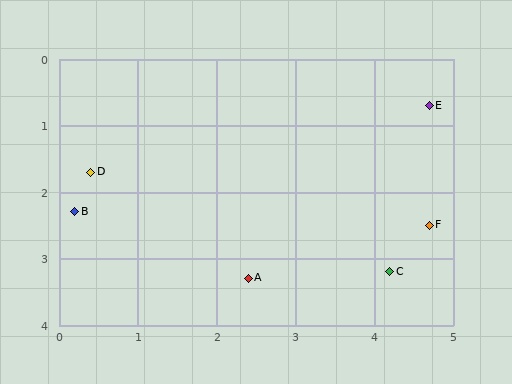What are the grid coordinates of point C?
Point C is at approximately (4.2, 3.2).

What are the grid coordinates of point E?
Point E is at approximately (4.7, 0.7).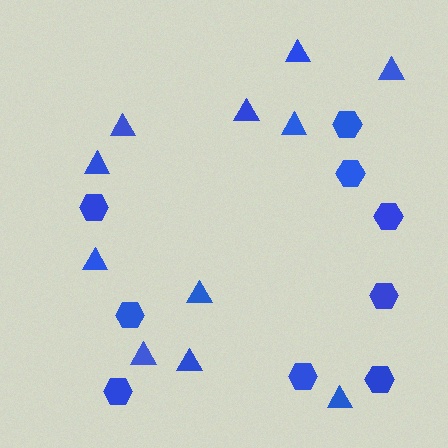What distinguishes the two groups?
There are 2 groups: one group of hexagons (9) and one group of triangles (11).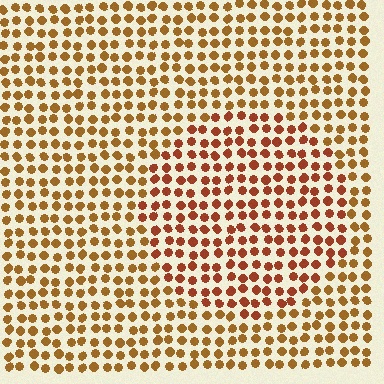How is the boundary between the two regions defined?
The boundary is defined purely by a slight shift in hue (about 23 degrees). Spacing, size, and orientation are identical on both sides.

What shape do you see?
I see a circle.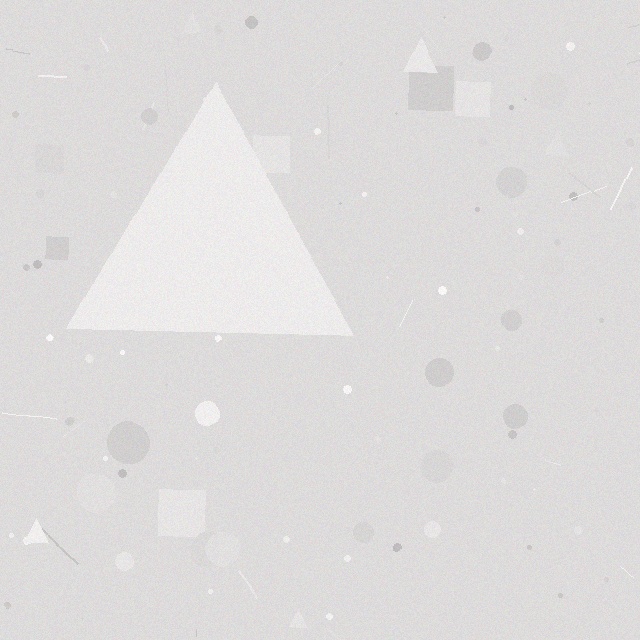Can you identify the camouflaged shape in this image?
The camouflaged shape is a triangle.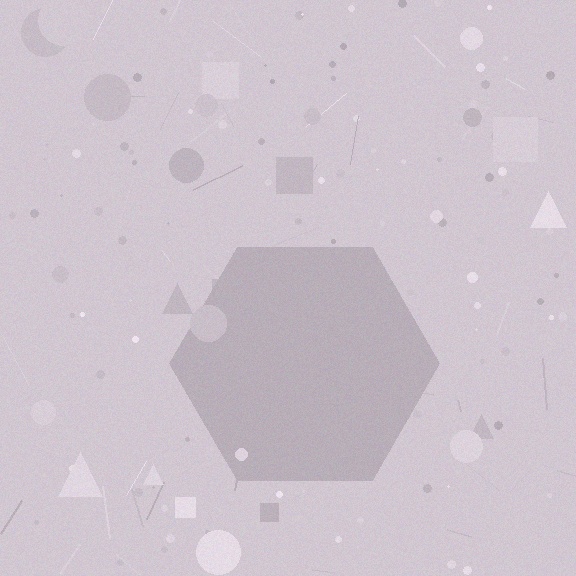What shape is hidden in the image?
A hexagon is hidden in the image.